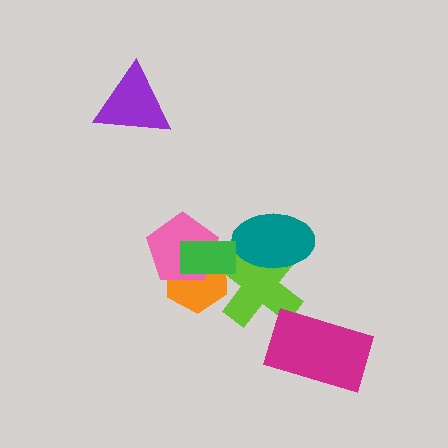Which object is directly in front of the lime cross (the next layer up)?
The orange hexagon is directly in front of the lime cross.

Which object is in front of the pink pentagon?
The green rectangle is in front of the pink pentagon.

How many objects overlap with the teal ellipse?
1 object overlaps with the teal ellipse.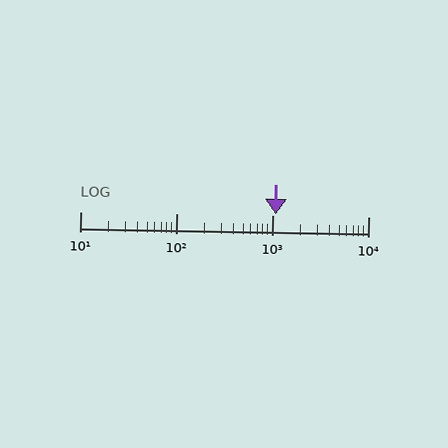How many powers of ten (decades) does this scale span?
The scale spans 3 decades, from 10 to 10000.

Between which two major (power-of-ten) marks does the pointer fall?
The pointer is between 1000 and 10000.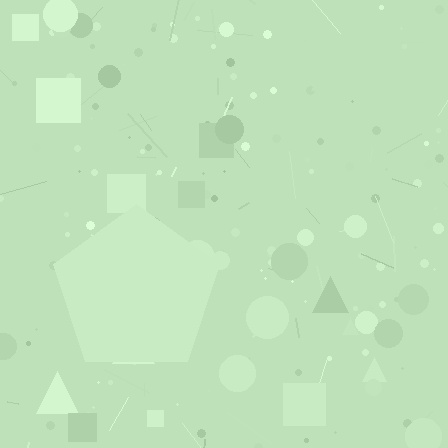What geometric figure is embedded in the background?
A pentagon is embedded in the background.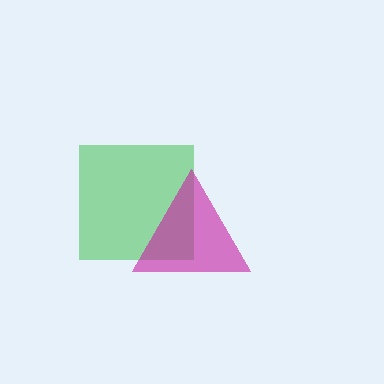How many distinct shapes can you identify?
There are 2 distinct shapes: a green square, a magenta triangle.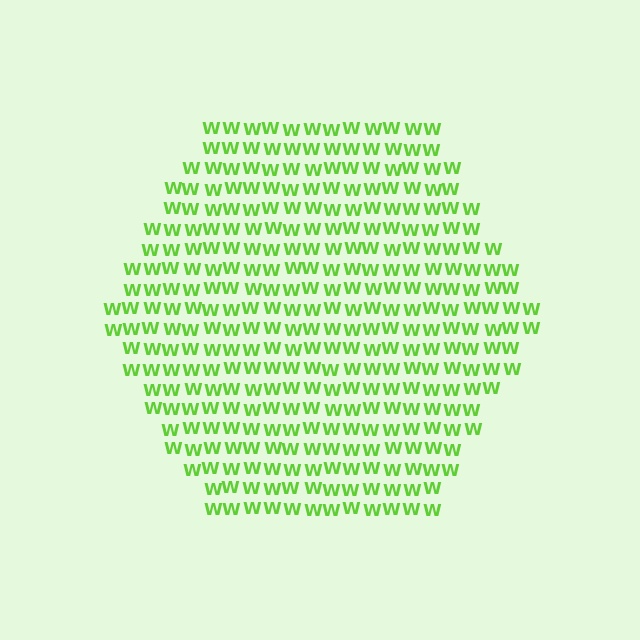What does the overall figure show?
The overall figure shows a hexagon.